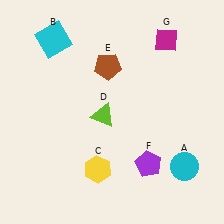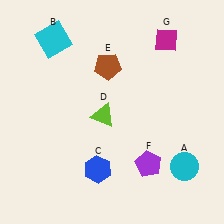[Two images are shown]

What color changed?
The hexagon (C) changed from yellow in Image 1 to blue in Image 2.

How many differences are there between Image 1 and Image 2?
There is 1 difference between the two images.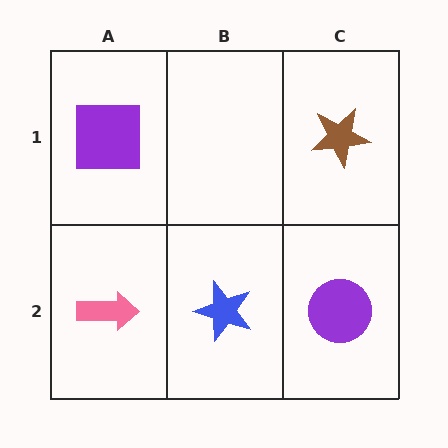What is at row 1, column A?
A purple square.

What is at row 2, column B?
A blue star.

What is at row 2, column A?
A pink arrow.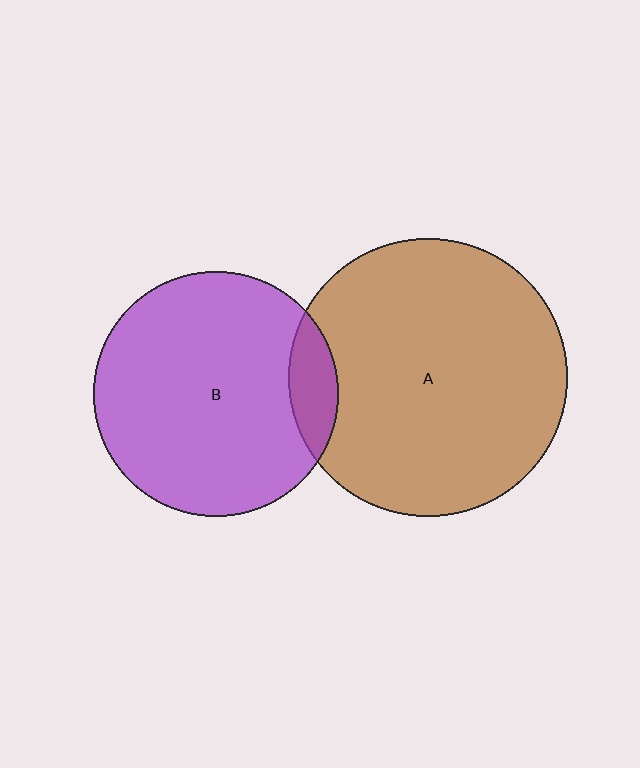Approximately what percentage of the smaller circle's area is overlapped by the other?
Approximately 10%.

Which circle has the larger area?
Circle A (brown).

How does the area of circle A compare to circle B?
Approximately 1.3 times.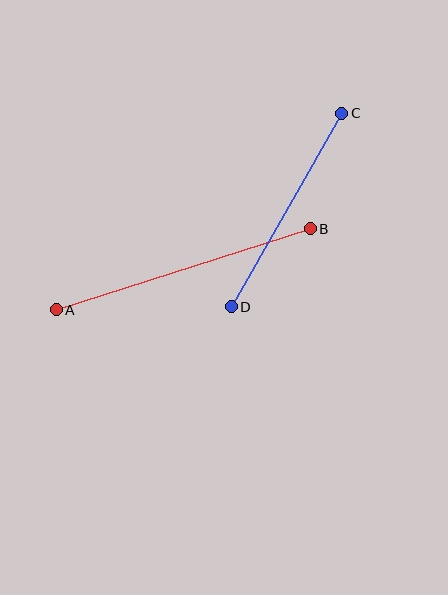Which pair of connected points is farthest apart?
Points A and B are farthest apart.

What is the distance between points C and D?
The distance is approximately 223 pixels.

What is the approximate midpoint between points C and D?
The midpoint is at approximately (287, 210) pixels.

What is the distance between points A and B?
The distance is approximately 266 pixels.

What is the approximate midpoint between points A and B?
The midpoint is at approximately (183, 269) pixels.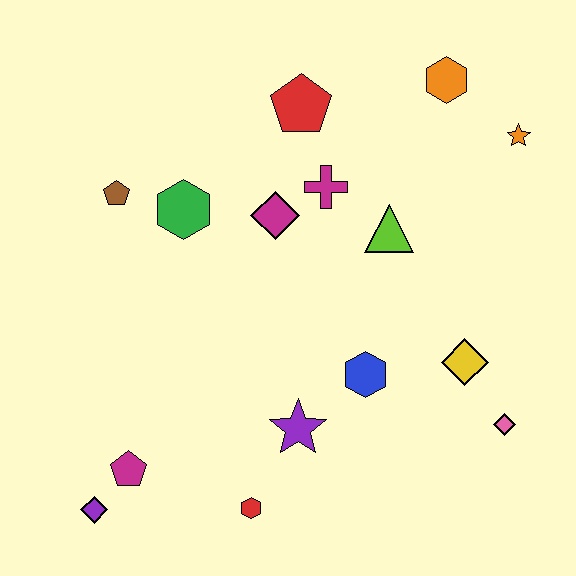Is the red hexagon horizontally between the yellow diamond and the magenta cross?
No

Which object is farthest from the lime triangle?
The purple diamond is farthest from the lime triangle.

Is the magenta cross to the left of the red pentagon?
No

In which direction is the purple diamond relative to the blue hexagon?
The purple diamond is to the left of the blue hexagon.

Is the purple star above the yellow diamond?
No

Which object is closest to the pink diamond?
The yellow diamond is closest to the pink diamond.